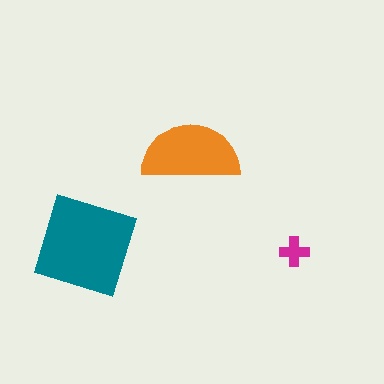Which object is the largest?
The teal diamond.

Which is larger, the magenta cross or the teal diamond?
The teal diamond.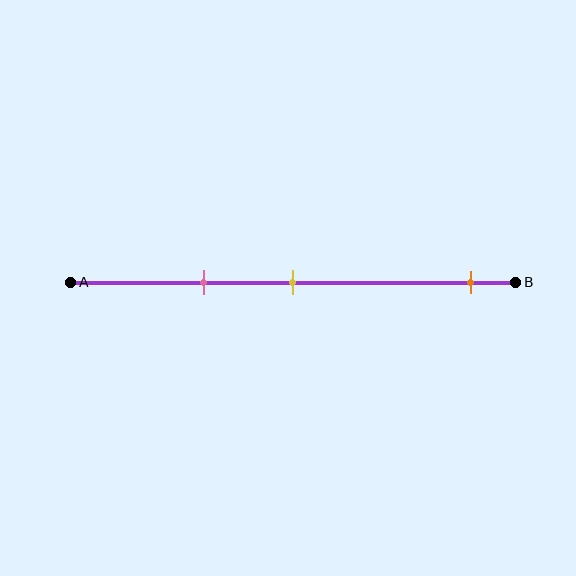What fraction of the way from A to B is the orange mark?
The orange mark is approximately 90% (0.9) of the way from A to B.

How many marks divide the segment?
There are 3 marks dividing the segment.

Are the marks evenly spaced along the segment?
No, the marks are not evenly spaced.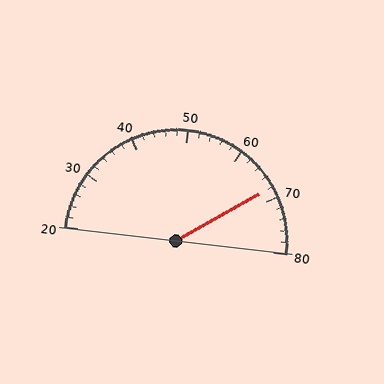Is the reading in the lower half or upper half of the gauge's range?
The reading is in the upper half of the range (20 to 80).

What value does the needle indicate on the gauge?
The needle indicates approximately 68.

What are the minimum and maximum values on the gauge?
The gauge ranges from 20 to 80.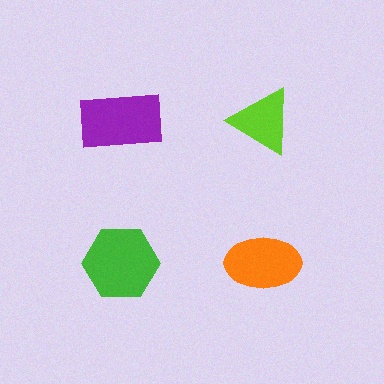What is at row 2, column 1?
A green hexagon.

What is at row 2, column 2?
An orange ellipse.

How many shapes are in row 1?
2 shapes.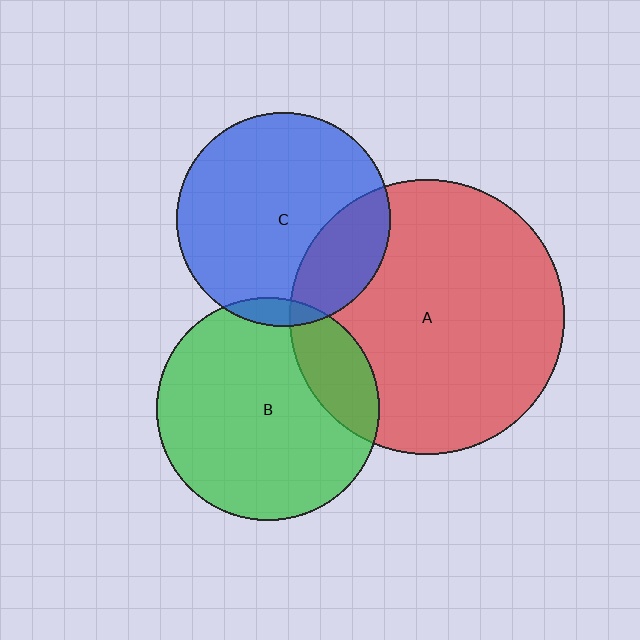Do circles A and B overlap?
Yes.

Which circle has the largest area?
Circle A (red).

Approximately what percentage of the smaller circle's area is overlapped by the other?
Approximately 20%.